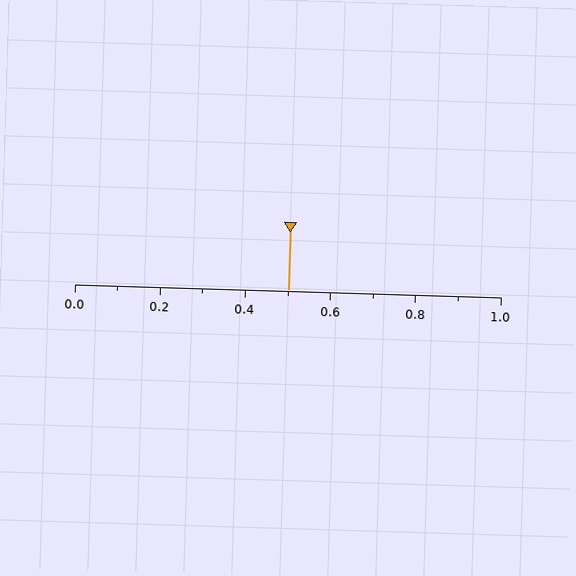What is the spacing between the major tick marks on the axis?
The major ticks are spaced 0.2 apart.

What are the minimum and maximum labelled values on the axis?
The axis runs from 0.0 to 1.0.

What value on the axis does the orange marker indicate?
The marker indicates approximately 0.5.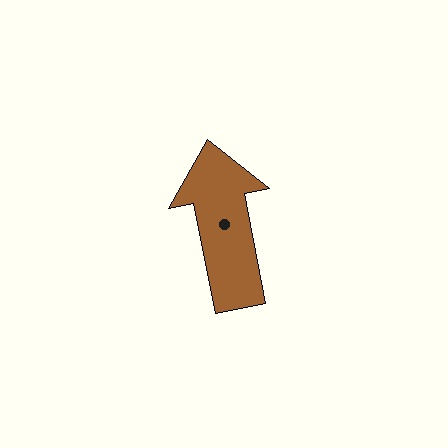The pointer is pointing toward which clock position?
Roughly 12 o'clock.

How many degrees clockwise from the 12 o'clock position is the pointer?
Approximately 349 degrees.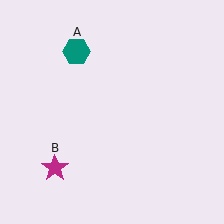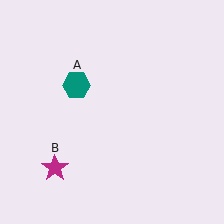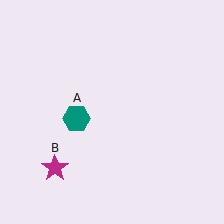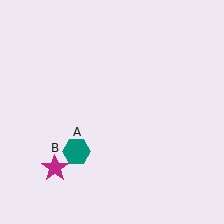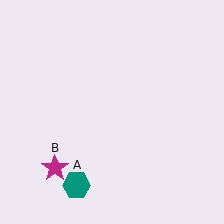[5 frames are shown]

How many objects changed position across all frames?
1 object changed position: teal hexagon (object A).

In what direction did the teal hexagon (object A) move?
The teal hexagon (object A) moved down.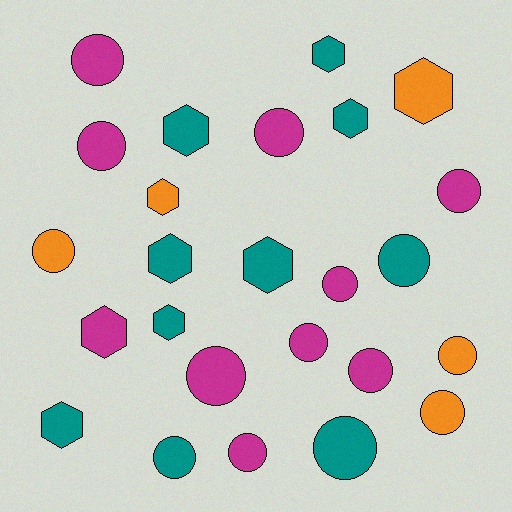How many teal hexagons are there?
There are 7 teal hexagons.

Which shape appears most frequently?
Circle, with 15 objects.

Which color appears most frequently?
Teal, with 10 objects.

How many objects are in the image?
There are 25 objects.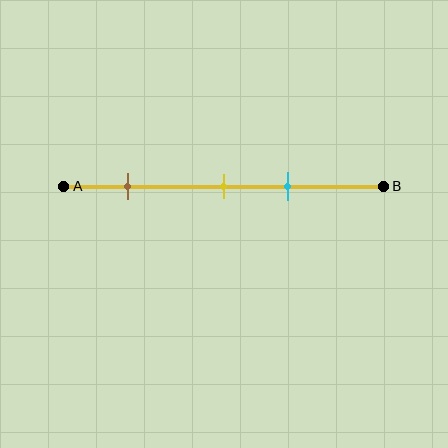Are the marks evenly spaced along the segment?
No, the marks are not evenly spaced.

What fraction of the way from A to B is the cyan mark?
The cyan mark is approximately 70% (0.7) of the way from A to B.